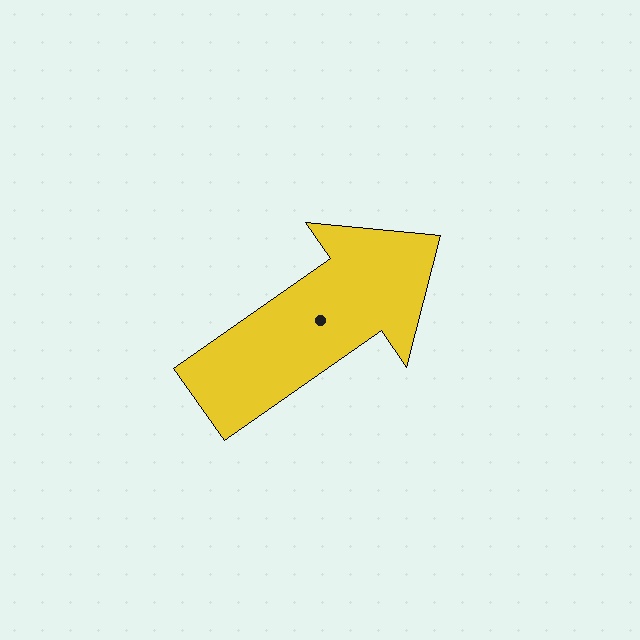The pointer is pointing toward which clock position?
Roughly 2 o'clock.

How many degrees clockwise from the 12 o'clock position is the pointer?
Approximately 55 degrees.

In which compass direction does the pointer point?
Northeast.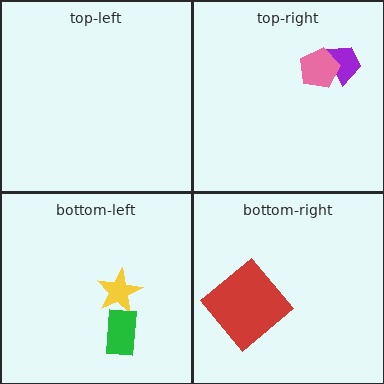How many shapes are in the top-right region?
2.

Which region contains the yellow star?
The bottom-left region.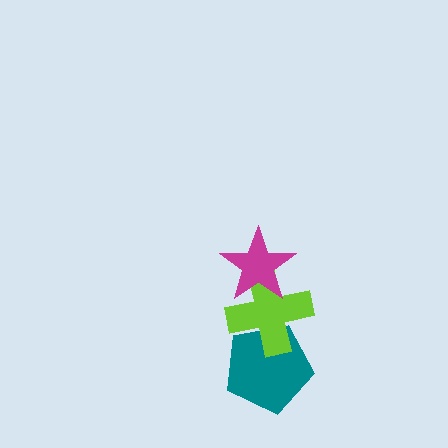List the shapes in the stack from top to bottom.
From top to bottom: the magenta star, the lime cross, the teal pentagon.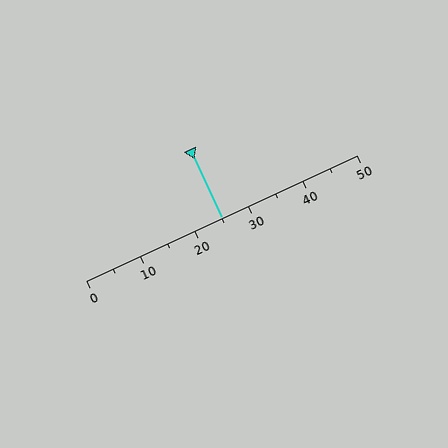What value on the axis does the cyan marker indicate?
The marker indicates approximately 25.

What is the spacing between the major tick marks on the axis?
The major ticks are spaced 10 apart.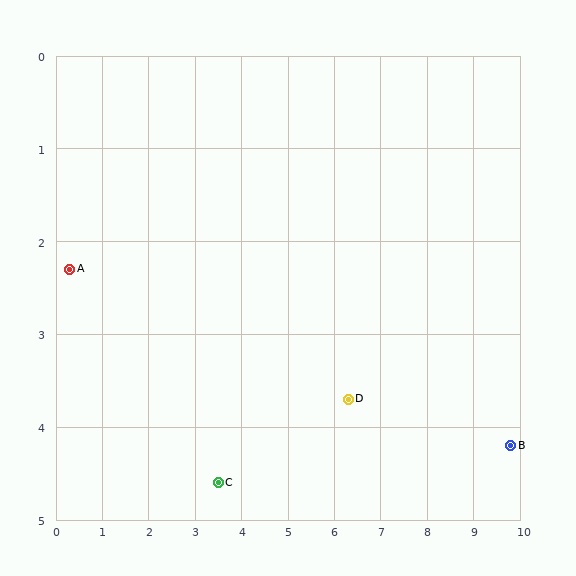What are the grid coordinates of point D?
Point D is at approximately (6.3, 3.7).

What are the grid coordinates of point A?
Point A is at approximately (0.3, 2.3).